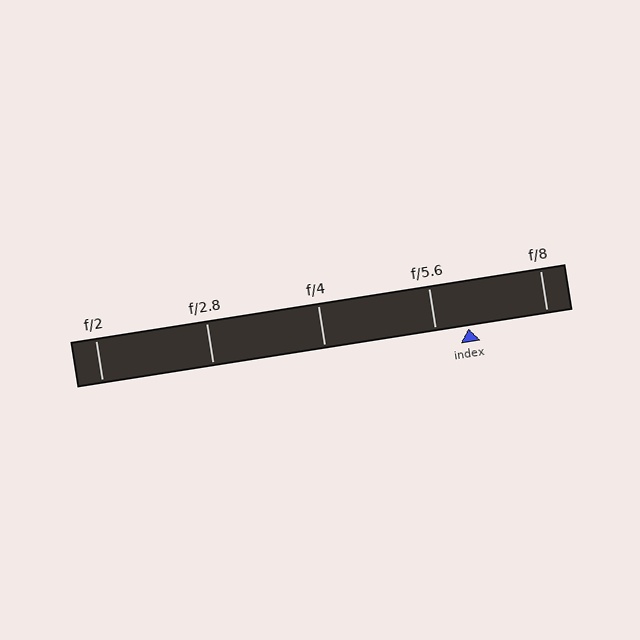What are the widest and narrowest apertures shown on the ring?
The widest aperture shown is f/2 and the narrowest is f/8.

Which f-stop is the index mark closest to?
The index mark is closest to f/5.6.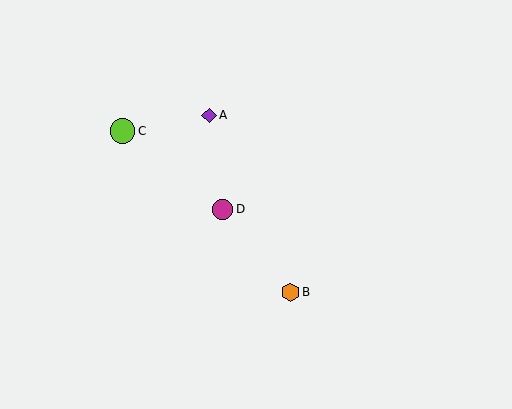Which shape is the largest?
The lime circle (labeled C) is the largest.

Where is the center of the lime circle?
The center of the lime circle is at (122, 131).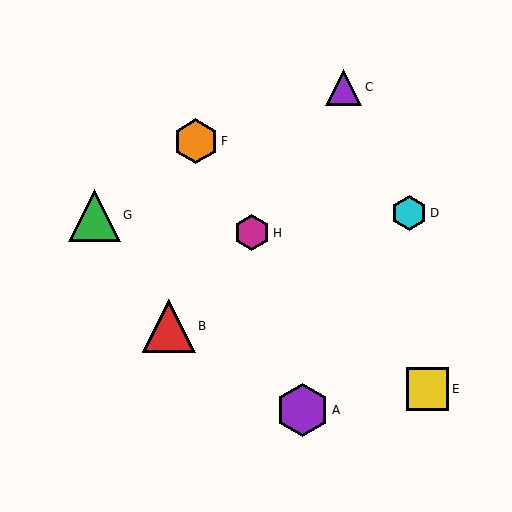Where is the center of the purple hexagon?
The center of the purple hexagon is at (303, 410).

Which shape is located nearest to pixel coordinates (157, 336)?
The red triangle (labeled B) at (169, 326) is nearest to that location.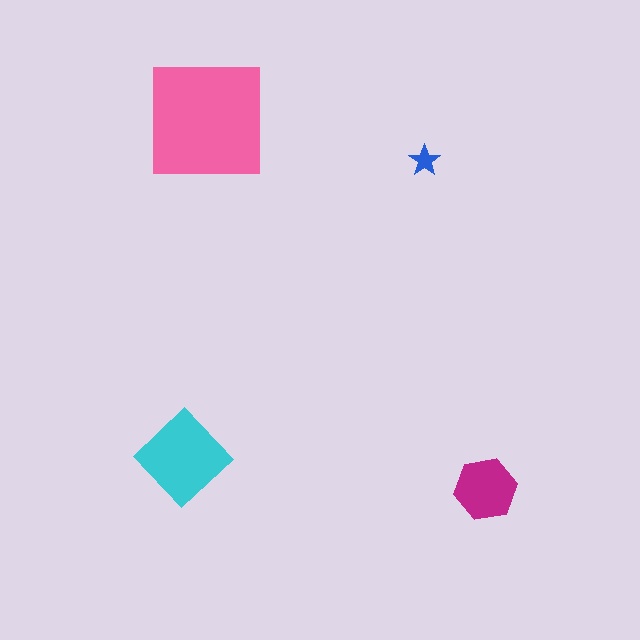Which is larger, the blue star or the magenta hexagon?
The magenta hexagon.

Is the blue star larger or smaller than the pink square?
Smaller.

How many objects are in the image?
There are 4 objects in the image.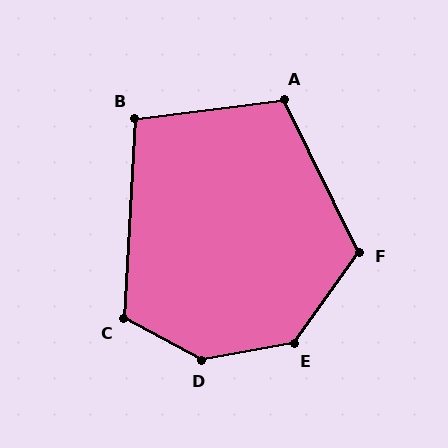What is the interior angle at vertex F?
Approximately 118 degrees (obtuse).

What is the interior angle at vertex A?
Approximately 109 degrees (obtuse).